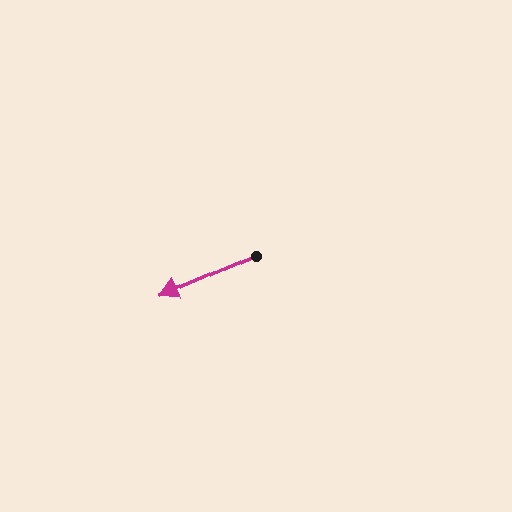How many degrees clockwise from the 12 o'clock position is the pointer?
Approximately 246 degrees.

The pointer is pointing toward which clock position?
Roughly 8 o'clock.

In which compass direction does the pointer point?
Southwest.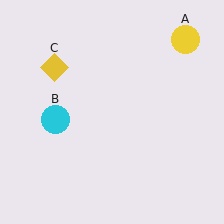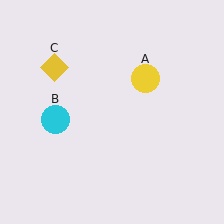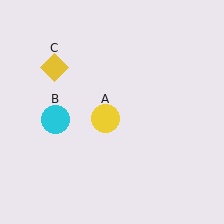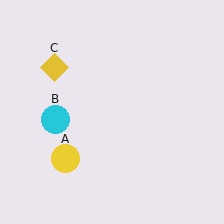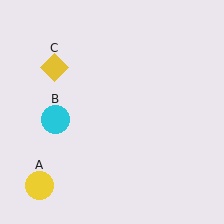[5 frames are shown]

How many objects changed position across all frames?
1 object changed position: yellow circle (object A).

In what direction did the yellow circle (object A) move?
The yellow circle (object A) moved down and to the left.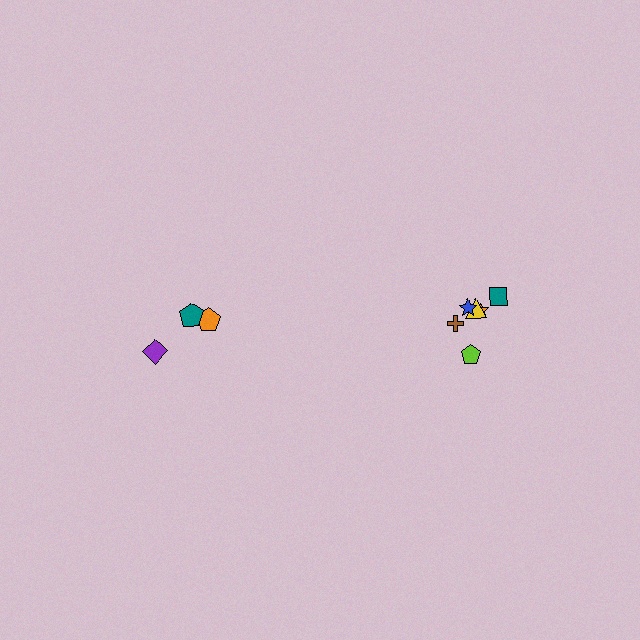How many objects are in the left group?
There are 3 objects.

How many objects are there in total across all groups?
There are 9 objects.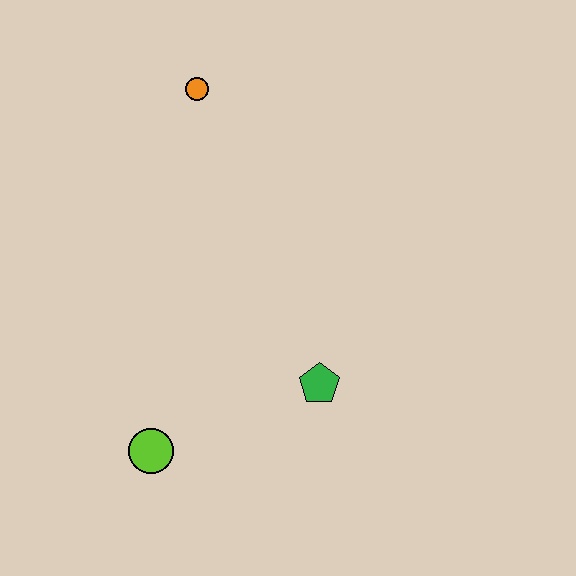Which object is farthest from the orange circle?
The lime circle is farthest from the orange circle.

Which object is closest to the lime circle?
The green pentagon is closest to the lime circle.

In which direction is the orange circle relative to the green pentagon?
The orange circle is above the green pentagon.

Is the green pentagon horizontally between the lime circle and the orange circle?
No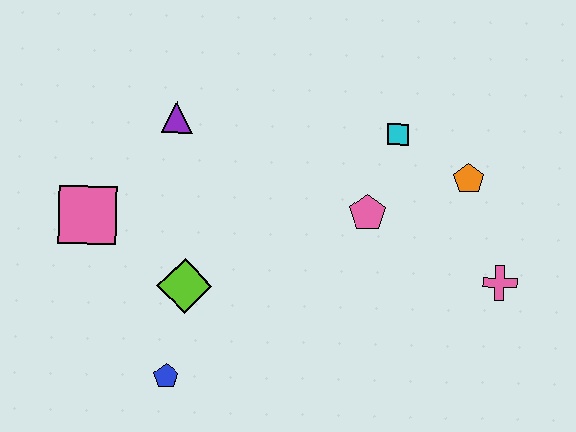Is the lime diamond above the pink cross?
No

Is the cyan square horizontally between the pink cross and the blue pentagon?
Yes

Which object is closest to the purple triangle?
The pink square is closest to the purple triangle.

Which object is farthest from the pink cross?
The pink square is farthest from the pink cross.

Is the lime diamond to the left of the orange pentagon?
Yes